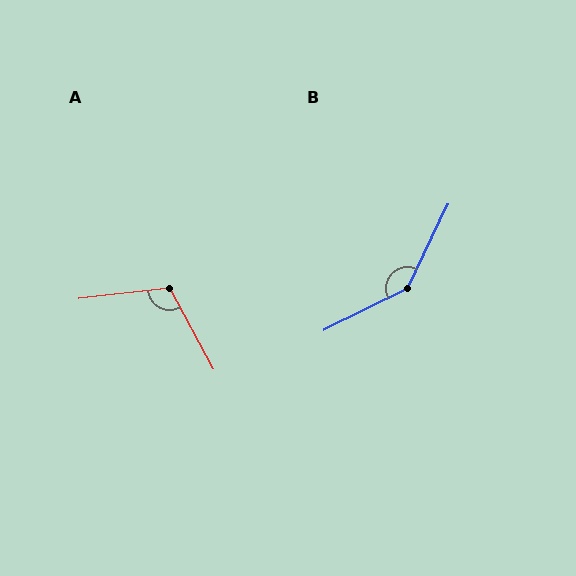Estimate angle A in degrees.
Approximately 112 degrees.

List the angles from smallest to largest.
A (112°), B (142°).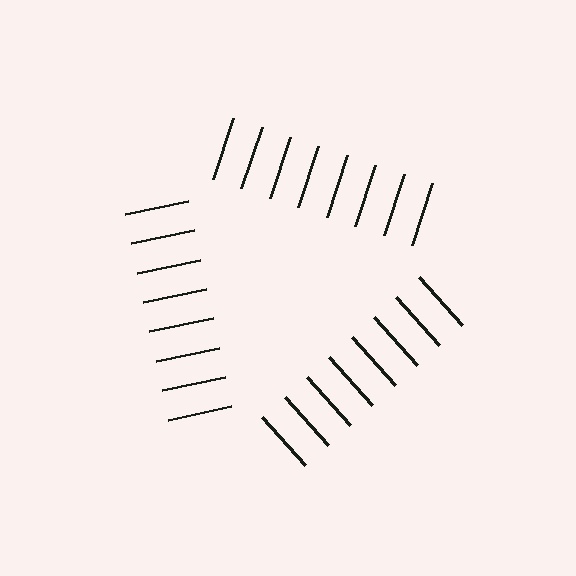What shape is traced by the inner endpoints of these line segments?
An illusory triangle — the line segments terminate on its edges but no continuous stroke is drawn.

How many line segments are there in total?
24 — 8 along each of the 3 edges.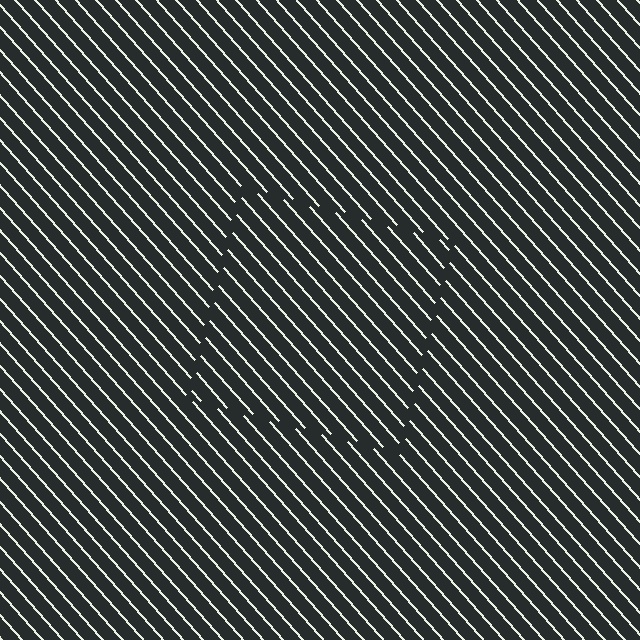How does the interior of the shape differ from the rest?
The interior of the shape contains the same grating, shifted by half a period — the contour is defined by the phase discontinuity where line-ends from the inner and outer gratings abut.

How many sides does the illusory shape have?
4 sides — the line-ends trace a square.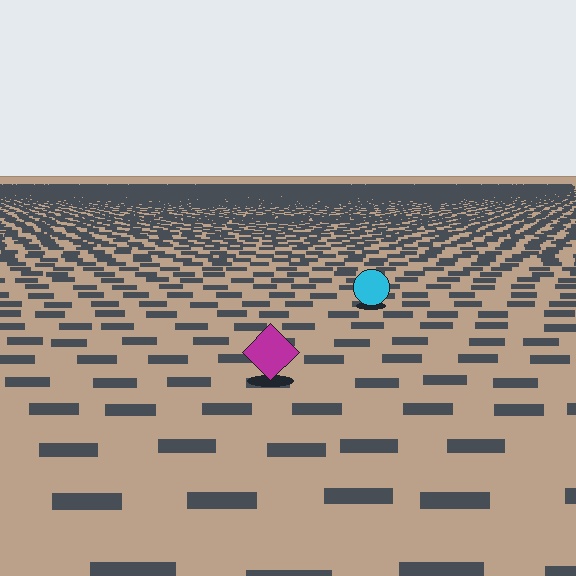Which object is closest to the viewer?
The magenta diamond is closest. The texture marks near it are larger and more spread out.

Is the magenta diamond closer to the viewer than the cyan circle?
Yes. The magenta diamond is closer — you can tell from the texture gradient: the ground texture is coarser near it.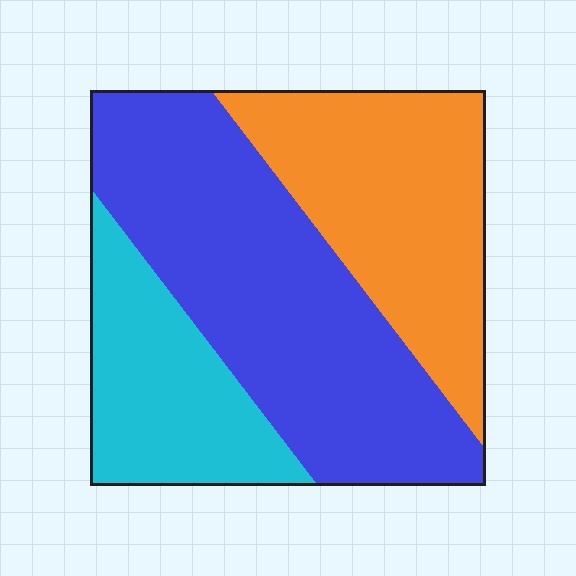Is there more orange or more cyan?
Orange.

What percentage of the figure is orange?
Orange takes up about one third (1/3) of the figure.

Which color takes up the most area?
Blue, at roughly 45%.